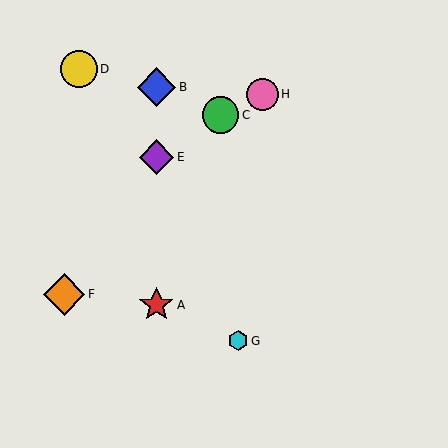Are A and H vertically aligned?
No, A is at x≈156 and H is at x≈262.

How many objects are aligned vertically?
3 objects (A, B, E) are aligned vertically.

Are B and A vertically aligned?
Yes, both are at x≈156.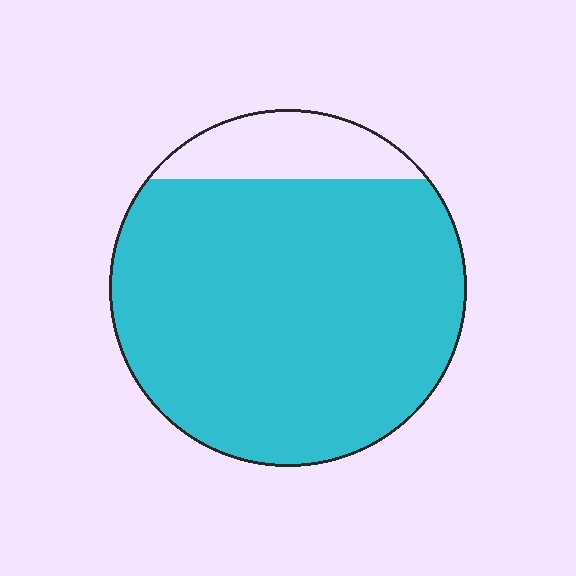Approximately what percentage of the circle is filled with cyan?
Approximately 85%.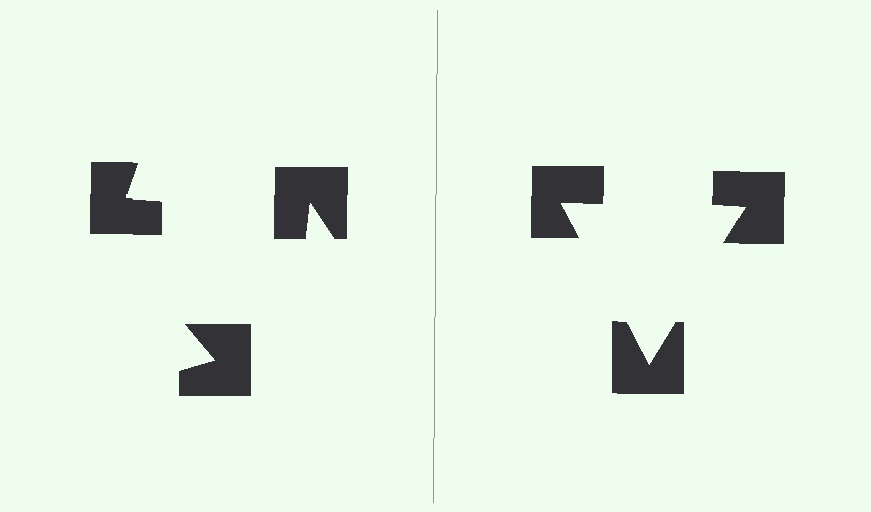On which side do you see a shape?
An illusory triangle appears on the right side. On the left side the wedge cuts are rotated, so no coherent shape forms.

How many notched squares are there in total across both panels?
6 — 3 on each side.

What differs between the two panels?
The notched squares are positioned identically on both sides; only the wedge orientations differ. On the right they align to a triangle; on the left they are misaligned.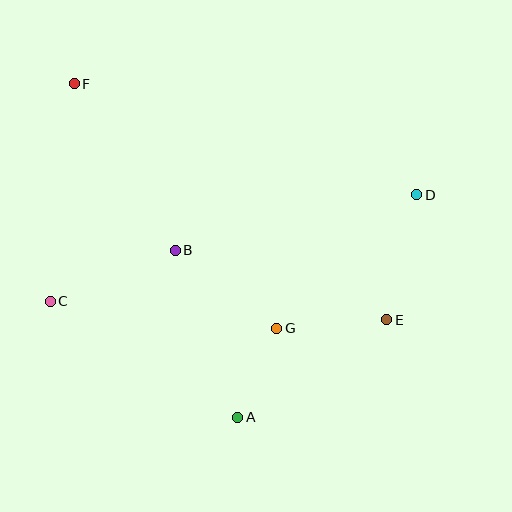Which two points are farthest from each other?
Points E and F are farthest from each other.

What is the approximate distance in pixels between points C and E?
The distance between C and E is approximately 337 pixels.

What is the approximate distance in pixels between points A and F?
The distance between A and F is approximately 371 pixels.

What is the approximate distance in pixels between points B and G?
The distance between B and G is approximately 128 pixels.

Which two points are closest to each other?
Points A and G are closest to each other.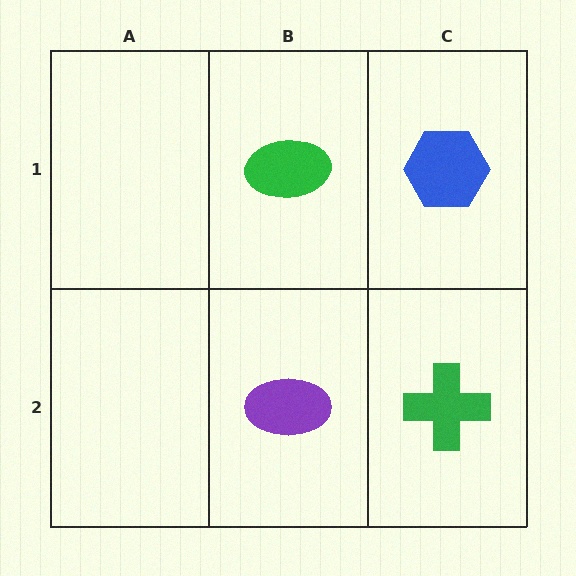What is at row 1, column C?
A blue hexagon.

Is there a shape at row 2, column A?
No, that cell is empty.